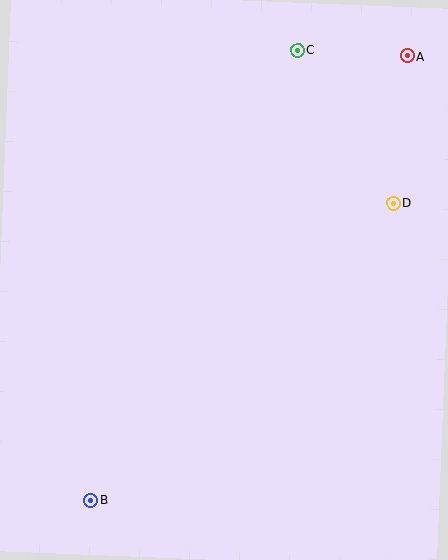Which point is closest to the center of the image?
Point D at (393, 203) is closest to the center.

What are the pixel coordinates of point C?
Point C is at (297, 50).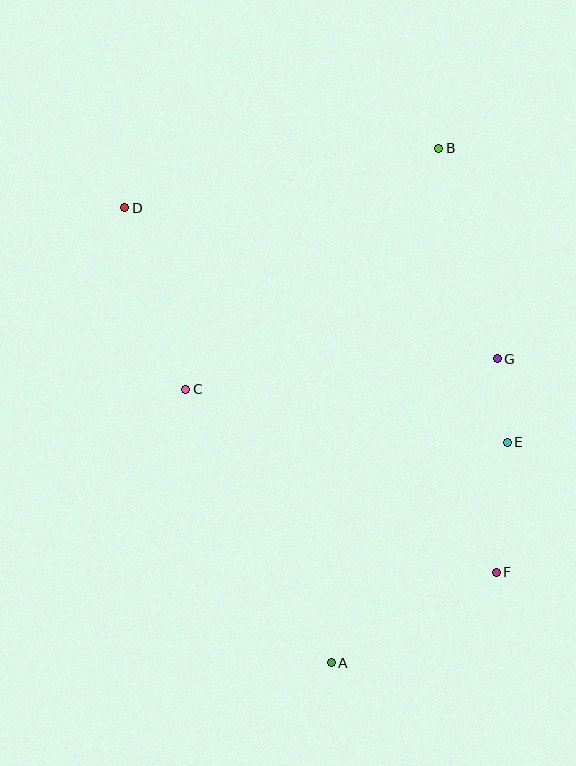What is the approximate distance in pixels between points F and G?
The distance between F and G is approximately 213 pixels.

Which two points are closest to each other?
Points E and G are closest to each other.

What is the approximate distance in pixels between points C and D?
The distance between C and D is approximately 191 pixels.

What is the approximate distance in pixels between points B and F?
The distance between B and F is approximately 428 pixels.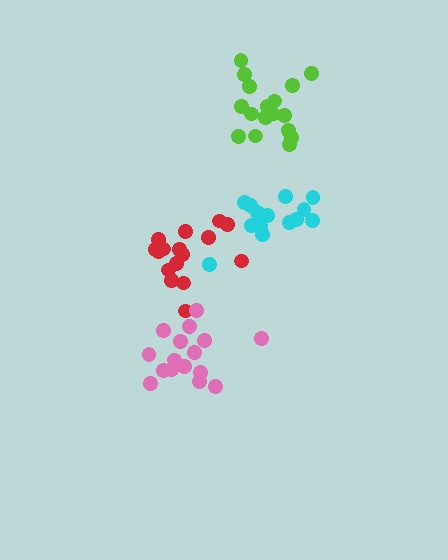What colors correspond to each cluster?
The clusters are colored: red, pink, lime, cyan.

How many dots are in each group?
Group 1: 17 dots, Group 2: 16 dots, Group 3: 17 dots, Group 4: 14 dots (64 total).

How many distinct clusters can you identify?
There are 4 distinct clusters.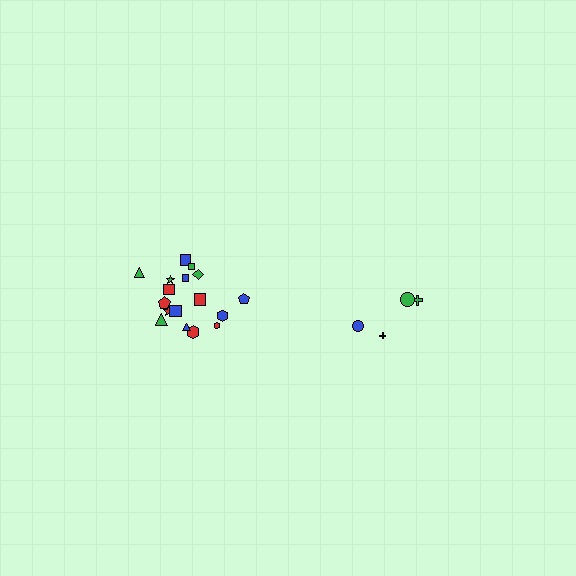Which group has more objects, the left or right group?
The left group.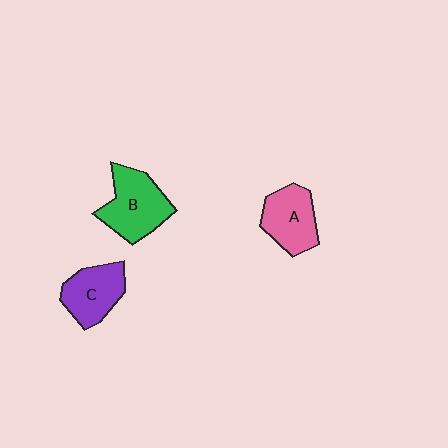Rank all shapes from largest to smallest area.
From largest to smallest: B (green), A (pink), C (purple).